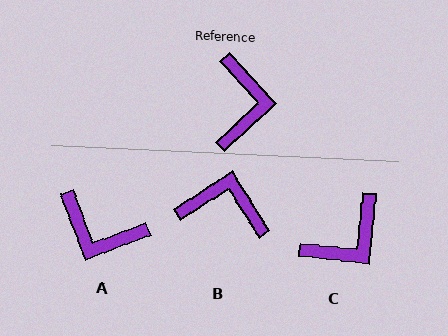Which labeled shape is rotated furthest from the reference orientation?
A, about 112 degrees away.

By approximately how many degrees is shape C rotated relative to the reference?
Approximately 48 degrees clockwise.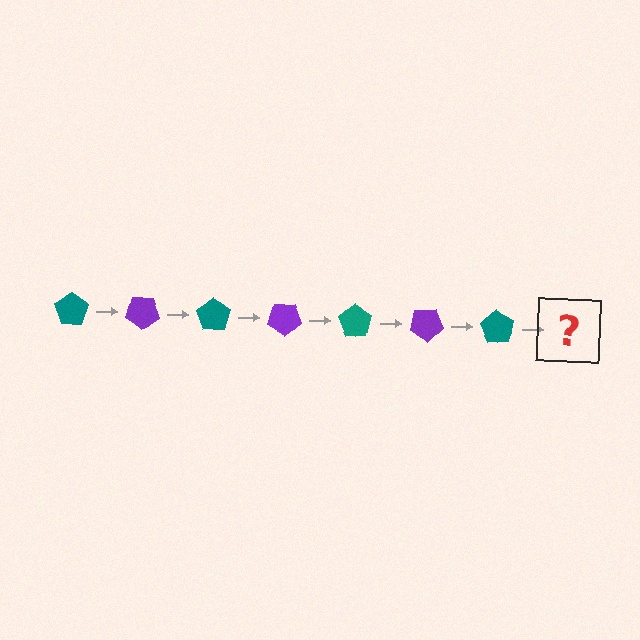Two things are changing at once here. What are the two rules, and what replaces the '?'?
The two rules are that it rotates 35 degrees each step and the color cycles through teal and purple. The '?' should be a purple pentagon, rotated 245 degrees from the start.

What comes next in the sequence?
The next element should be a purple pentagon, rotated 245 degrees from the start.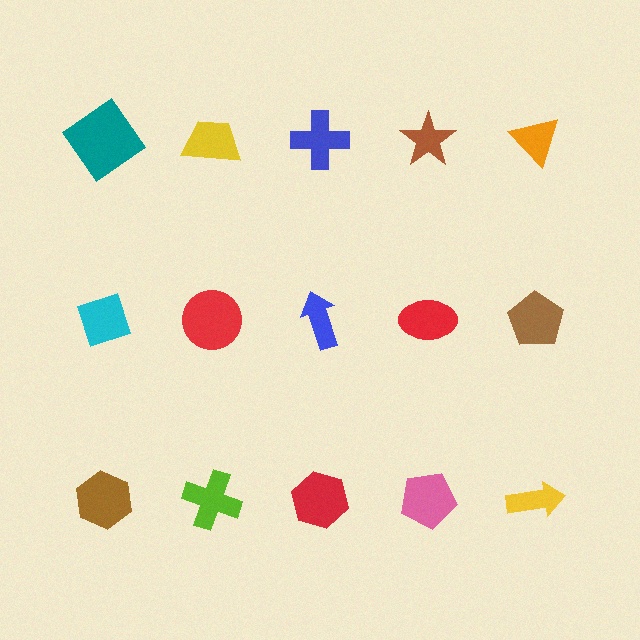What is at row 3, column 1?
A brown hexagon.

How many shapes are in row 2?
5 shapes.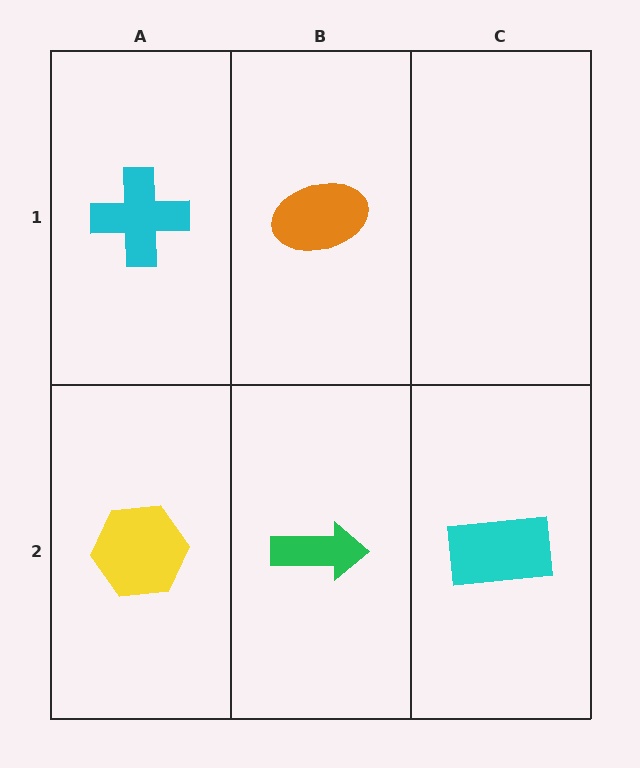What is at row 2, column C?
A cyan rectangle.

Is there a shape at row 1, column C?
No, that cell is empty.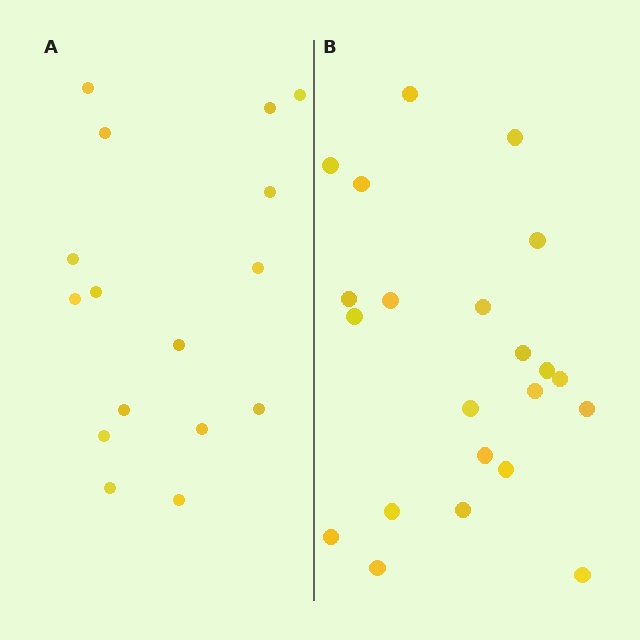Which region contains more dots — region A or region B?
Region B (the right region) has more dots.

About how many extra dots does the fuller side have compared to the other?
Region B has about 6 more dots than region A.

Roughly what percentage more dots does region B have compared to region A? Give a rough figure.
About 40% more.